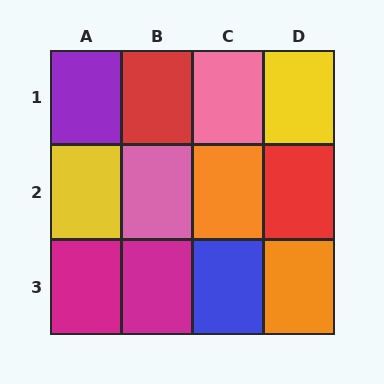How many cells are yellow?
2 cells are yellow.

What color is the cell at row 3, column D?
Orange.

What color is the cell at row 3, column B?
Magenta.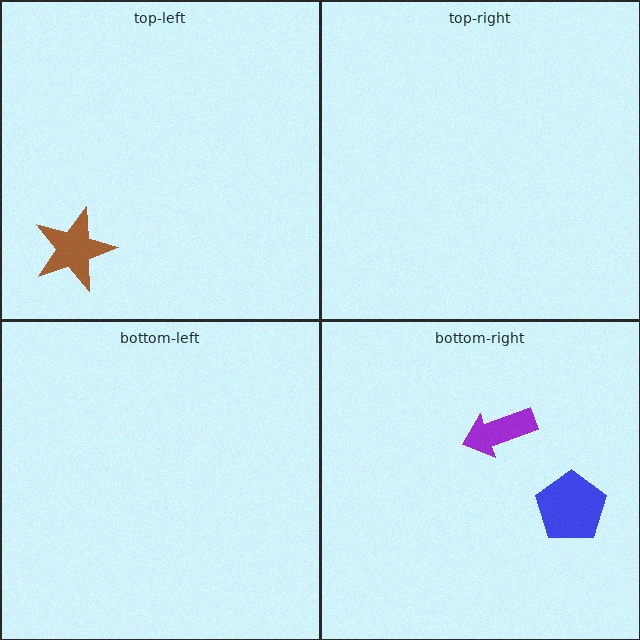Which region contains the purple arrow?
The bottom-right region.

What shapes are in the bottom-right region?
The purple arrow, the blue pentagon.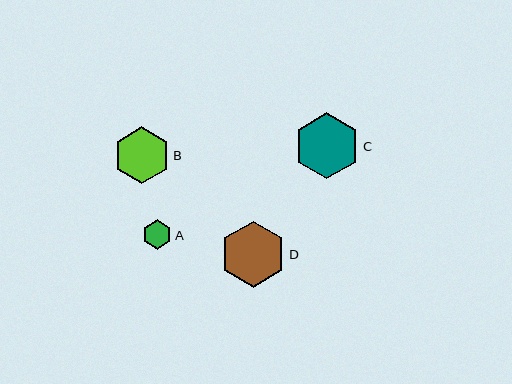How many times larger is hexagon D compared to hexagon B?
Hexagon D is approximately 1.2 times the size of hexagon B.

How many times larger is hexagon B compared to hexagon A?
Hexagon B is approximately 1.9 times the size of hexagon A.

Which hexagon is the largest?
Hexagon C is the largest with a size of approximately 66 pixels.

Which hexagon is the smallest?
Hexagon A is the smallest with a size of approximately 30 pixels.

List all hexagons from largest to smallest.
From largest to smallest: C, D, B, A.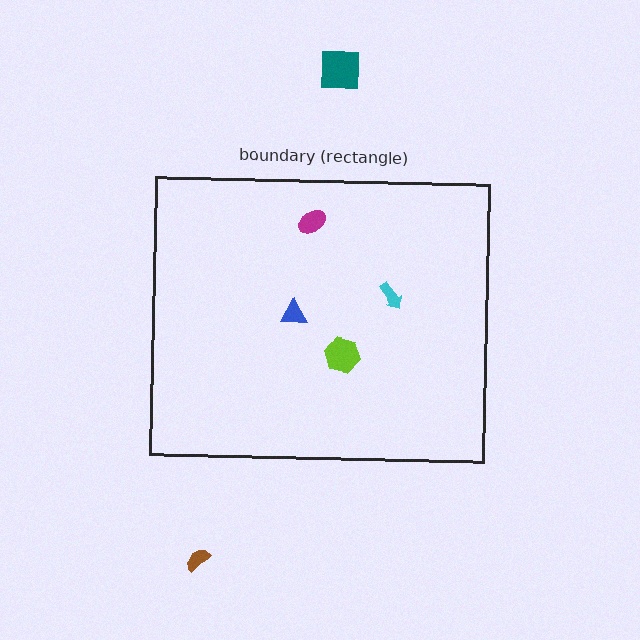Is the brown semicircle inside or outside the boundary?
Outside.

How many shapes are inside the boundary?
4 inside, 2 outside.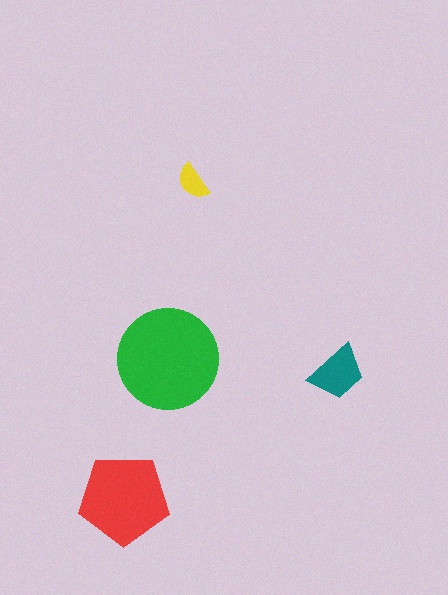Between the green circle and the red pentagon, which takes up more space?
The green circle.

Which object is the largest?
The green circle.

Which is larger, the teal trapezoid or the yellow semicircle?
The teal trapezoid.